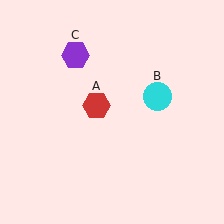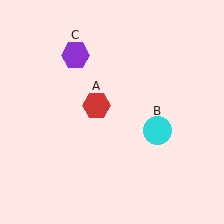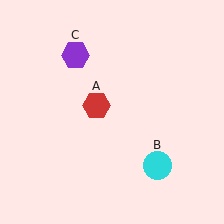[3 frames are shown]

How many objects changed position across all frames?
1 object changed position: cyan circle (object B).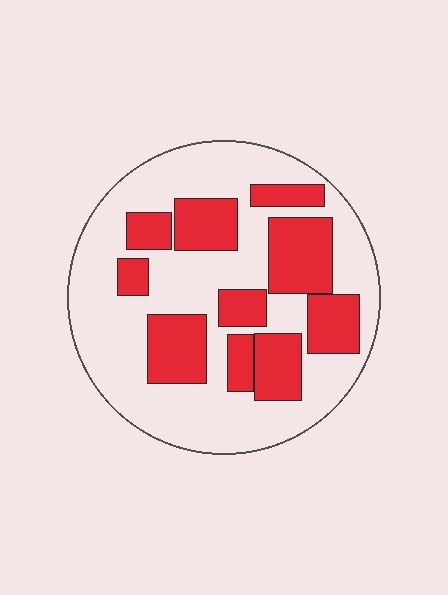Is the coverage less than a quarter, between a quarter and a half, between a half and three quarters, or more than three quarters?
Between a quarter and a half.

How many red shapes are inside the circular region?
10.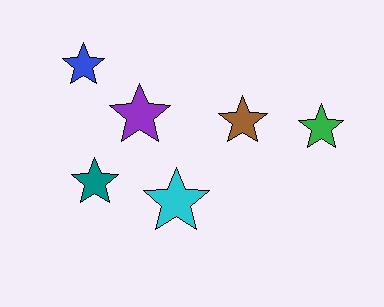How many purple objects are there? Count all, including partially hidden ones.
There is 1 purple object.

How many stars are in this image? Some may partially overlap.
There are 6 stars.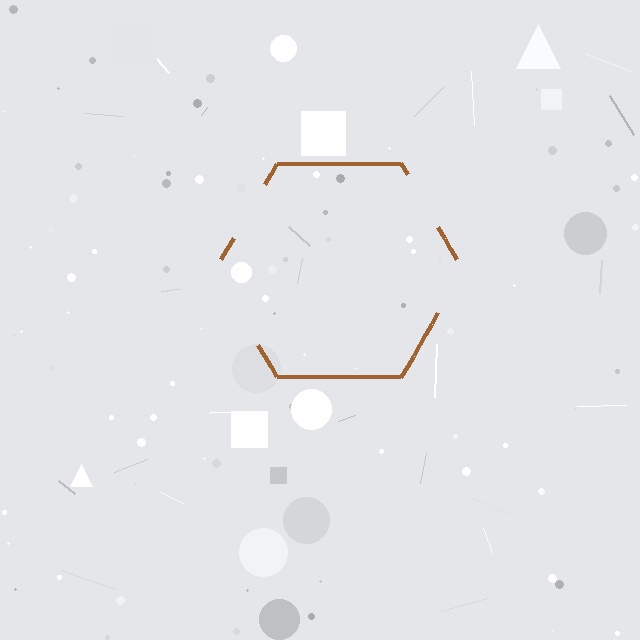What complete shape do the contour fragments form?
The contour fragments form a hexagon.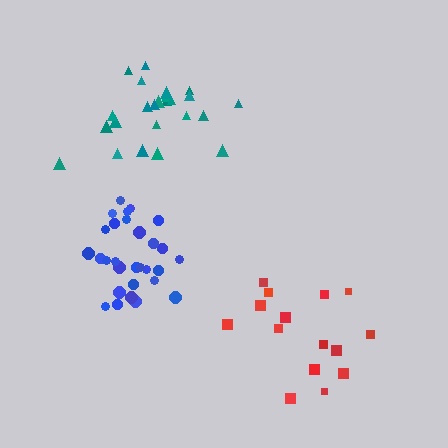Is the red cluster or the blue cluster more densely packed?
Blue.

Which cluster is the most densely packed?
Blue.